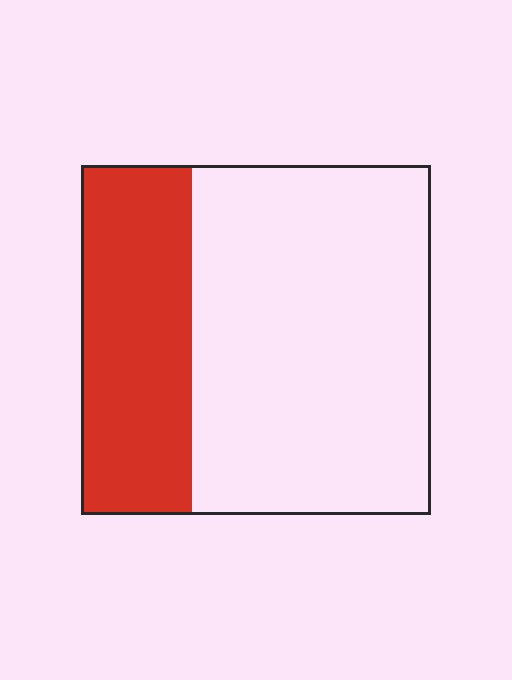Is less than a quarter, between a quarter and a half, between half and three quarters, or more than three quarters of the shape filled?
Between a quarter and a half.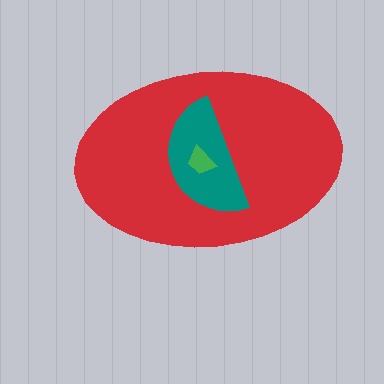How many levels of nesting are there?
3.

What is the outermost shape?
The red ellipse.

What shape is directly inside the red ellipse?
The teal semicircle.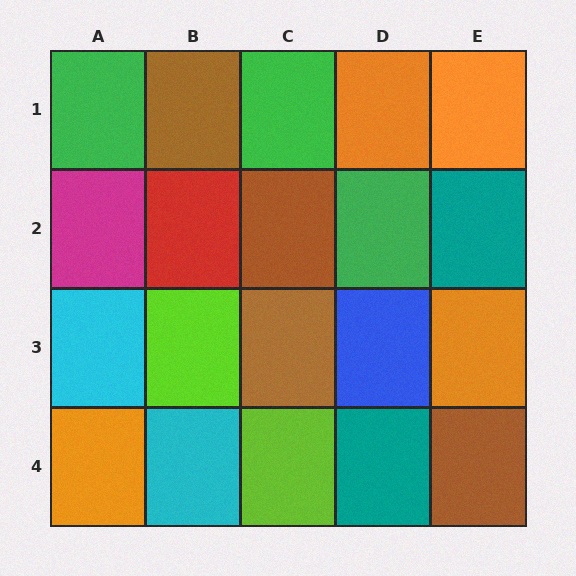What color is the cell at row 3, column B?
Lime.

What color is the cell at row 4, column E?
Brown.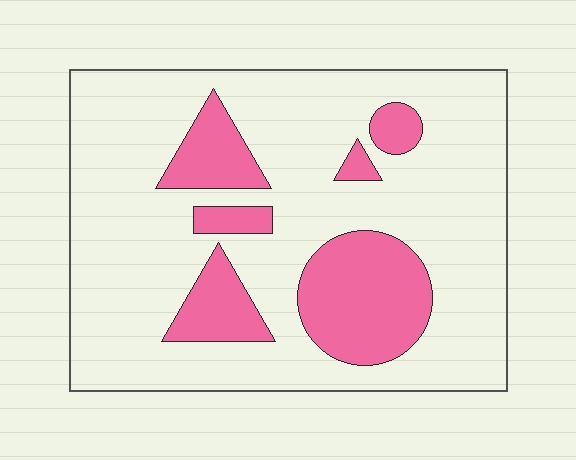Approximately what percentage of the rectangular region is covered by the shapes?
Approximately 20%.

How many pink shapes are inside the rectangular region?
6.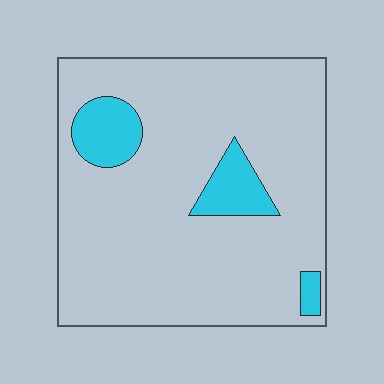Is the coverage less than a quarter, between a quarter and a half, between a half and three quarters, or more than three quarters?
Less than a quarter.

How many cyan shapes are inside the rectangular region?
3.